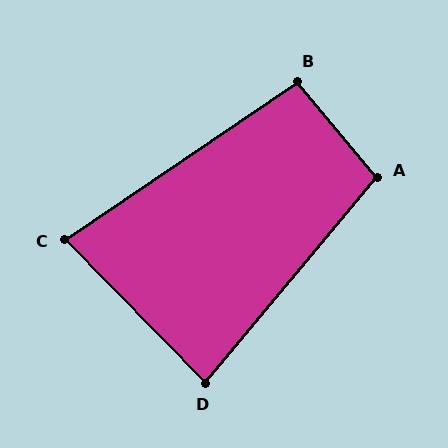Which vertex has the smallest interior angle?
C, at approximately 80 degrees.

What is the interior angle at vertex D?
Approximately 84 degrees (acute).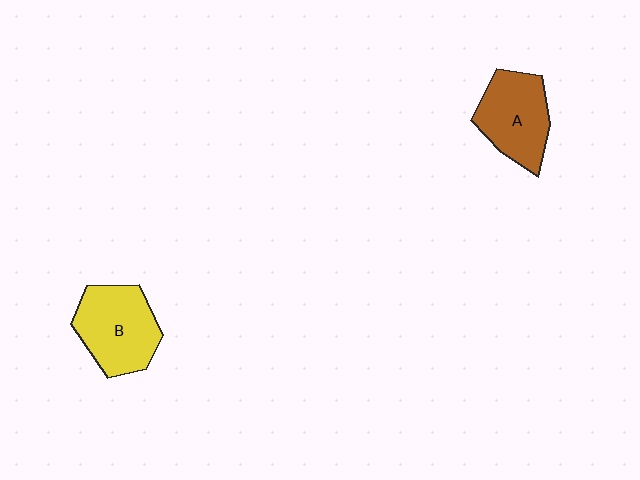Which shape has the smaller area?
Shape A (brown).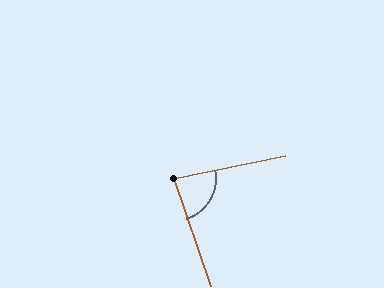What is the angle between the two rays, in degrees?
Approximately 83 degrees.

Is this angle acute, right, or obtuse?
It is acute.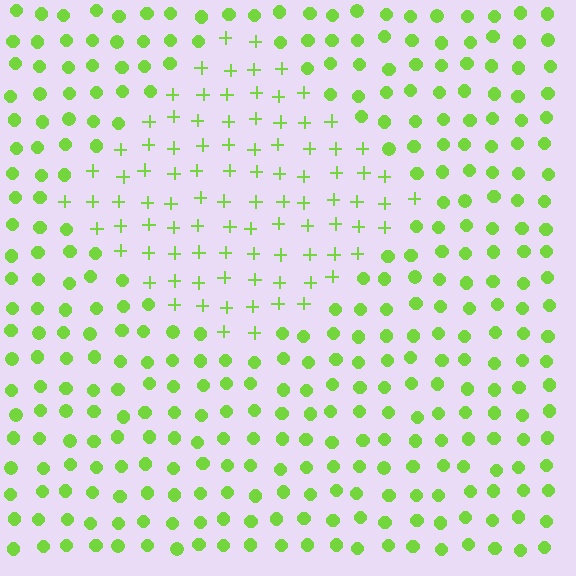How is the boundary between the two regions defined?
The boundary is defined by a change in element shape: plus signs inside vs. circles outside. All elements share the same color and spacing.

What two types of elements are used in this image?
The image uses plus signs inside the diamond region and circles outside it.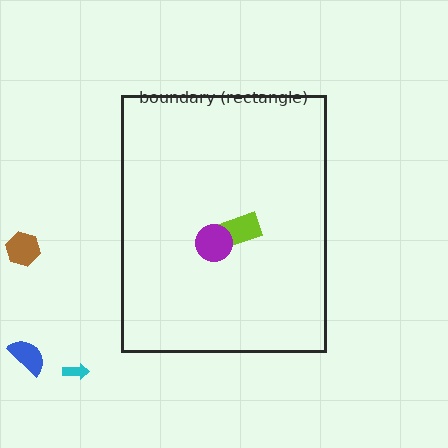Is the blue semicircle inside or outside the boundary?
Outside.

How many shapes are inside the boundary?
2 inside, 3 outside.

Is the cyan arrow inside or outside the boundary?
Outside.